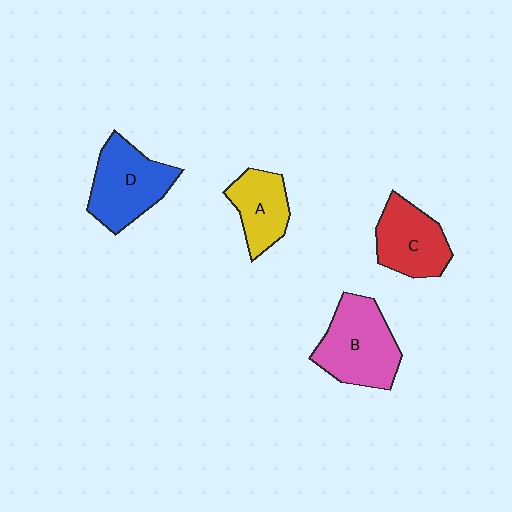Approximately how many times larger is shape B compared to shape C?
Approximately 1.3 times.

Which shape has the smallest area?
Shape A (yellow).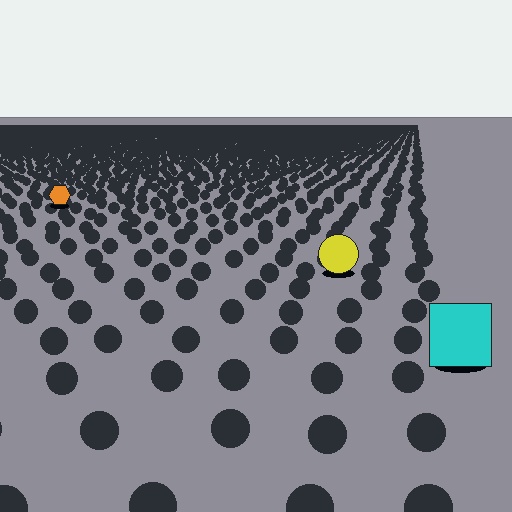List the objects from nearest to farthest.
From nearest to farthest: the cyan square, the yellow circle, the orange hexagon.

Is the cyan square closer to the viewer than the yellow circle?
Yes. The cyan square is closer — you can tell from the texture gradient: the ground texture is coarser near it.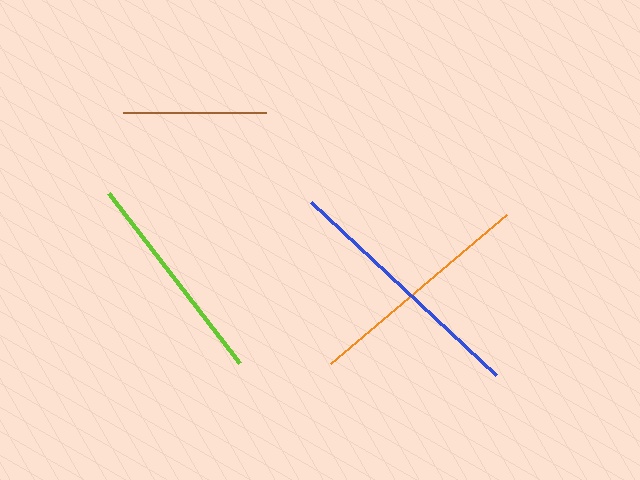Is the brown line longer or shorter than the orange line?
The orange line is longer than the brown line.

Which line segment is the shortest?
The brown line is the shortest at approximately 142 pixels.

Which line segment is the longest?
The blue line is the longest at approximately 253 pixels.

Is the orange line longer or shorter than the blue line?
The blue line is longer than the orange line.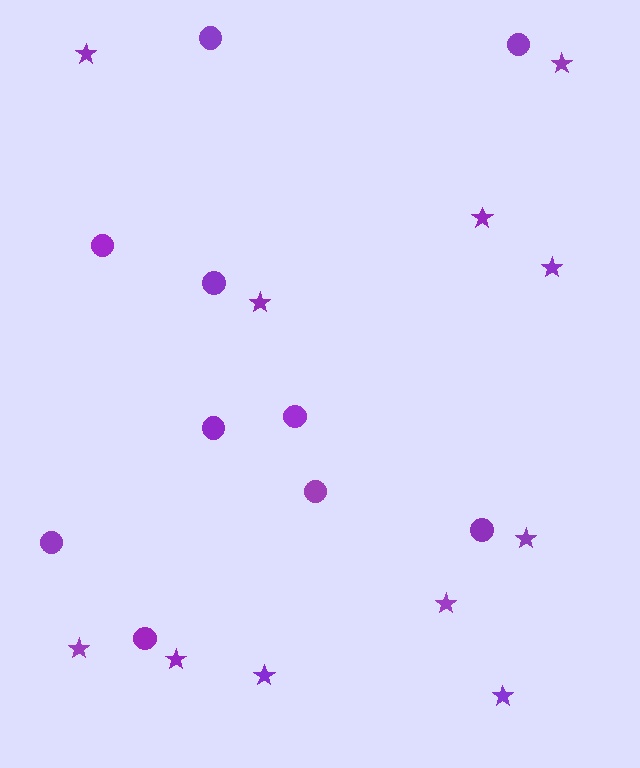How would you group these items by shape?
There are 2 groups: one group of circles (10) and one group of stars (11).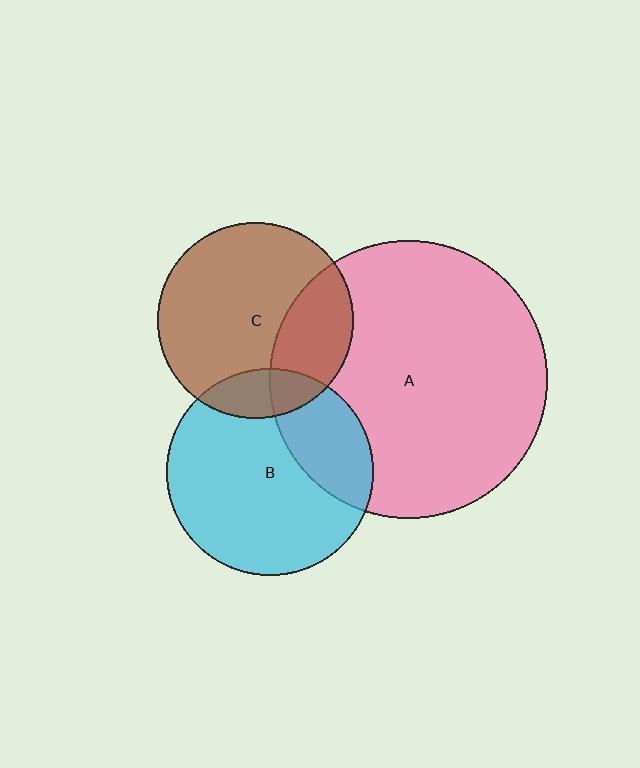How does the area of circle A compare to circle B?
Approximately 1.8 times.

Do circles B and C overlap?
Yes.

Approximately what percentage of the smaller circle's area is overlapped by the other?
Approximately 15%.